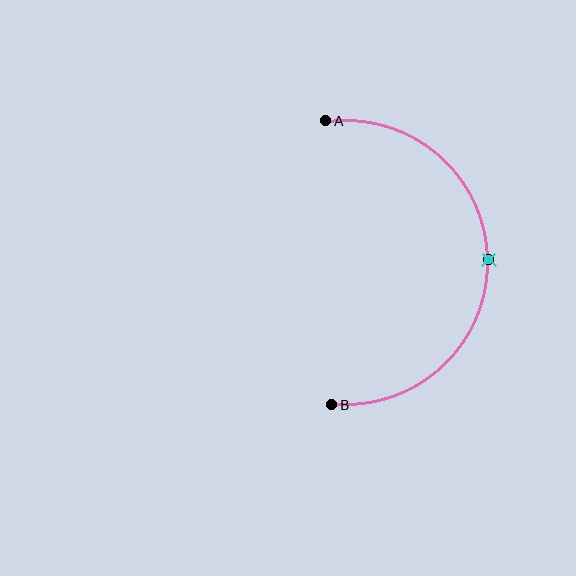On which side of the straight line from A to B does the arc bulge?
The arc bulges to the right of the straight line connecting A and B.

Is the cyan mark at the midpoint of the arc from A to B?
Yes. The cyan mark lies on the arc at equal arc-length from both A and B — it is the arc midpoint.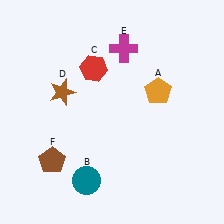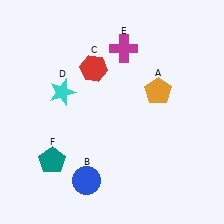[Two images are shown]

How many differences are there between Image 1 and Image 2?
There are 3 differences between the two images.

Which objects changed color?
B changed from teal to blue. D changed from brown to cyan. F changed from brown to teal.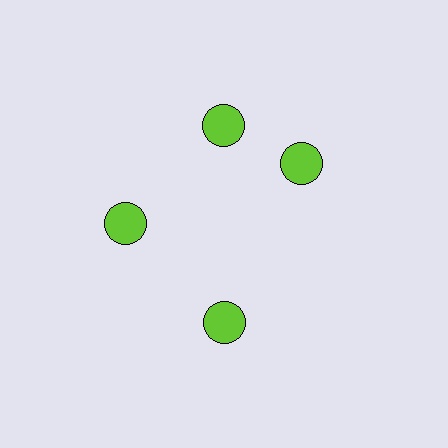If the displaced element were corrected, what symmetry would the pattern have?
It would have 4-fold rotational symmetry — the pattern would map onto itself every 90 degrees.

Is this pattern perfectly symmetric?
No. The 4 lime circles are arranged in a ring, but one element near the 3 o'clock position is rotated out of alignment along the ring, breaking the 4-fold rotational symmetry.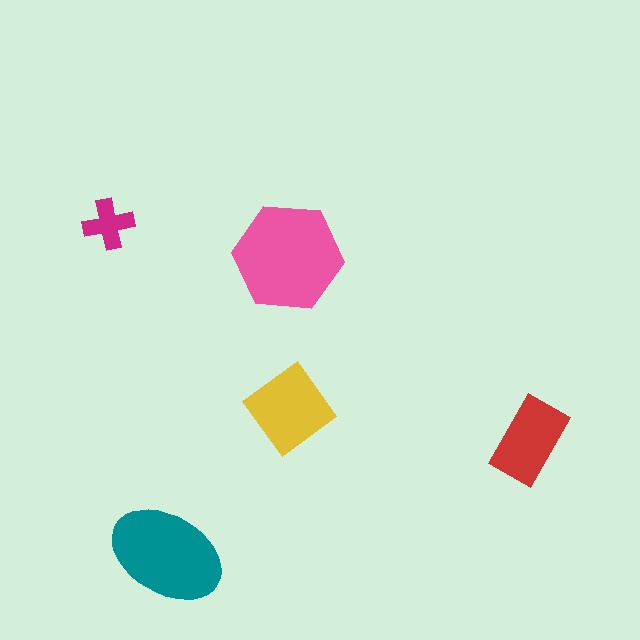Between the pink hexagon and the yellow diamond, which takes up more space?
The pink hexagon.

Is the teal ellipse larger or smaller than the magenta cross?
Larger.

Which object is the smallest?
The magenta cross.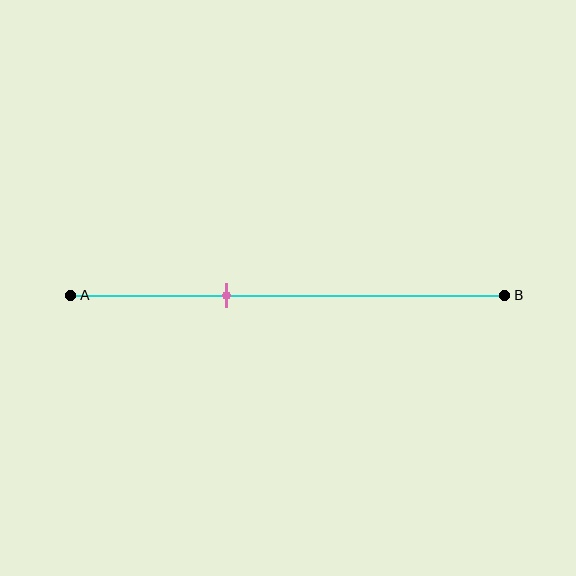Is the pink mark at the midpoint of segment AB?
No, the mark is at about 35% from A, not at the 50% midpoint.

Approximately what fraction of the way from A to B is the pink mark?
The pink mark is approximately 35% of the way from A to B.